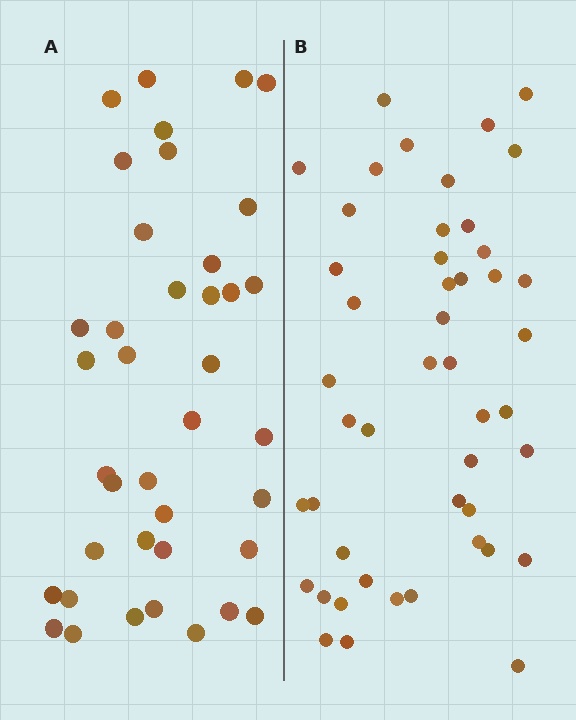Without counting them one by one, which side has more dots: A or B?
Region B (the right region) has more dots.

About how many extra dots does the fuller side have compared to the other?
Region B has roughly 8 or so more dots than region A.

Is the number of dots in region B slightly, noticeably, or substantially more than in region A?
Region B has only slightly more — the two regions are fairly close. The ratio is roughly 1.2 to 1.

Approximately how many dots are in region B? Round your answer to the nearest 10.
About 50 dots. (The exact count is 47, which rounds to 50.)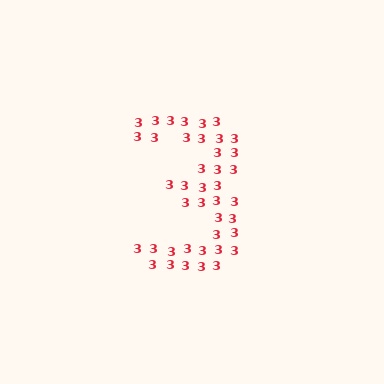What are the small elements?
The small elements are digit 3's.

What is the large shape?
The large shape is the digit 3.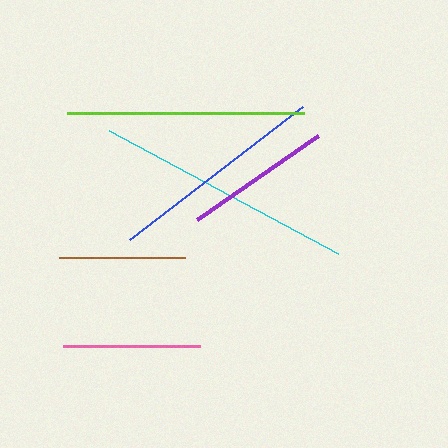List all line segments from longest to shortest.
From longest to shortest: cyan, lime, blue, purple, pink, brown.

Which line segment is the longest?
The cyan line is the longest at approximately 260 pixels.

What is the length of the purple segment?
The purple segment is approximately 146 pixels long.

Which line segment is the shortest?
The brown line is the shortest at approximately 126 pixels.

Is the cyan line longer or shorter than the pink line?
The cyan line is longer than the pink line.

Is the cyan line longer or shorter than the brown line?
The cyan line is longer than the brown line.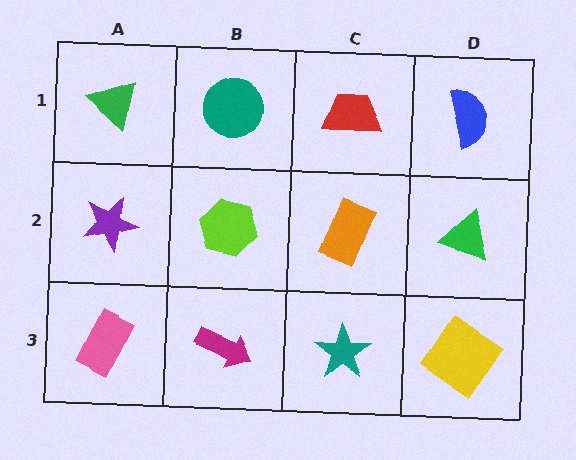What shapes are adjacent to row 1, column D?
A green triangle (row 2, column D), a red trapezoid (row 1, column C).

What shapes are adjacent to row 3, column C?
An orange rectangle (row 2, column C), a magenta arrow (row 3, column B), a yellow diamond (row 3, column D).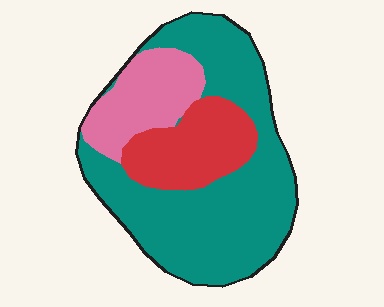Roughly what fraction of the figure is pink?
Pink takes up less than a quarter of the figure.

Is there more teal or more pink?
Teal.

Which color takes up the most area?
Teal, at roughly 60%.